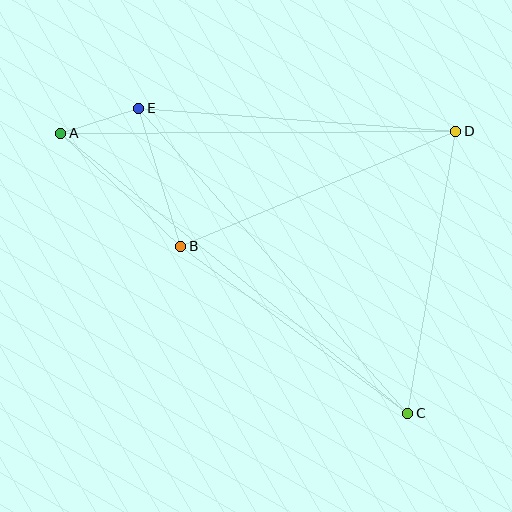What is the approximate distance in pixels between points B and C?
The distance between B and C is approximately 282 pixels.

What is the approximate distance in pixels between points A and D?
The distance between A and D is approximately 395 pixels.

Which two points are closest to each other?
Points A and E are closest to each other.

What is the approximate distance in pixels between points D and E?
The distance between D and E is approximately 318 pixels.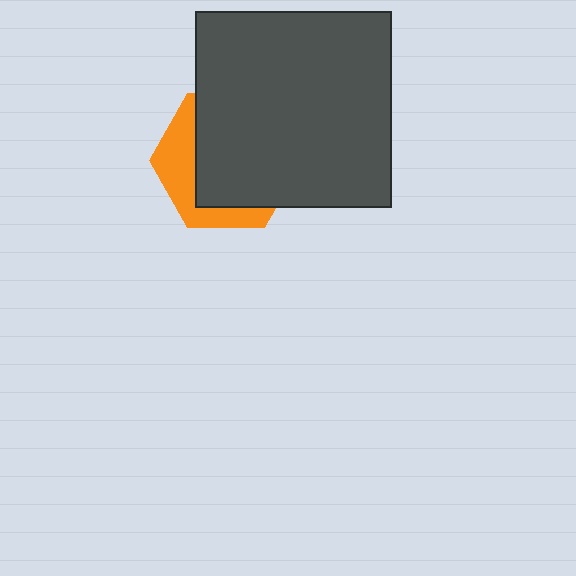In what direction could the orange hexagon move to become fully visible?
The orange hexagon could move toward the lower-left. That would shift it out from behind the dark gray square entirely.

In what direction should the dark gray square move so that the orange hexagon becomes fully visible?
The dark gray square should move toward the upper-right. That is the shortest direction to clear the overlap and leave the orange hexagon fully visible.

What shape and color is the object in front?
The object in front is a dark gray square.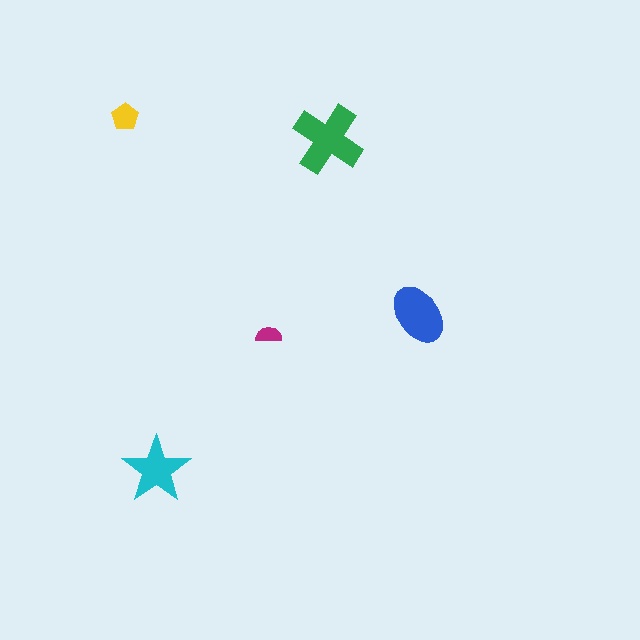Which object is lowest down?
The cyan star is bottommost.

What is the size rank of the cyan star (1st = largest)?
3rd.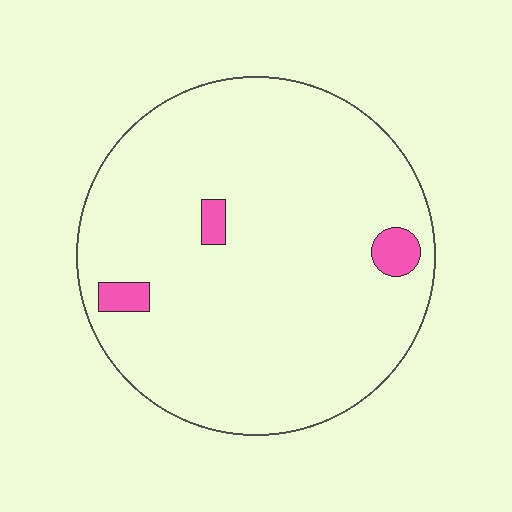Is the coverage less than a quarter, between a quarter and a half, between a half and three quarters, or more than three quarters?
Less than a quarter.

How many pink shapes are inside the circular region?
3.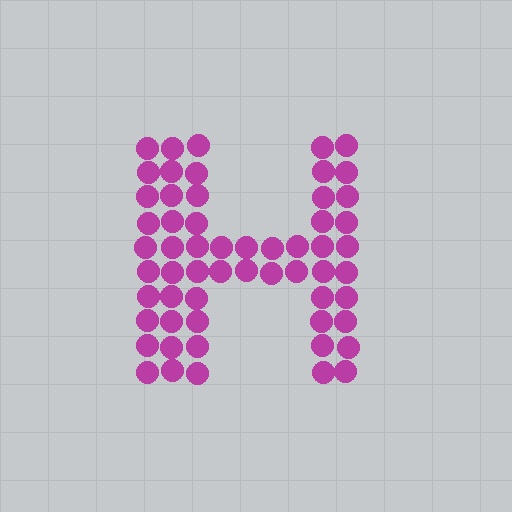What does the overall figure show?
The overall figure shows the letter H.